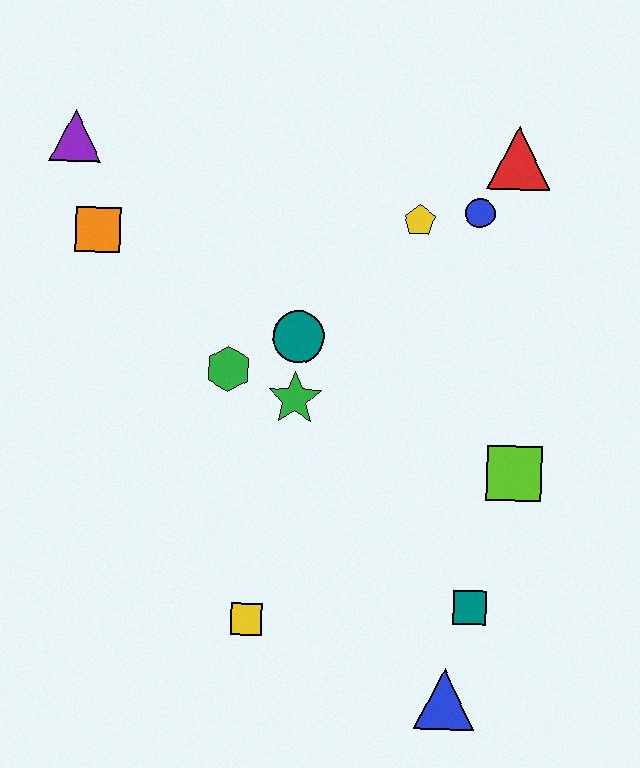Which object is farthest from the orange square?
The blue triangle is farthest from the orange square.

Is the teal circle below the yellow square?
No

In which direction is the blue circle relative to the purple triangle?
The blue circle is to the right of the purple triangle.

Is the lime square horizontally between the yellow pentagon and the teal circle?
No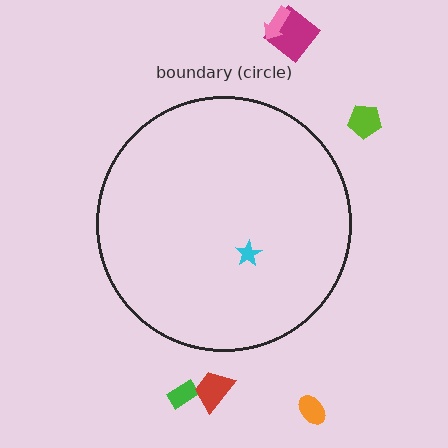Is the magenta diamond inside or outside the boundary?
Outside.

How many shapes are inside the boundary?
1 inside, 6 outside.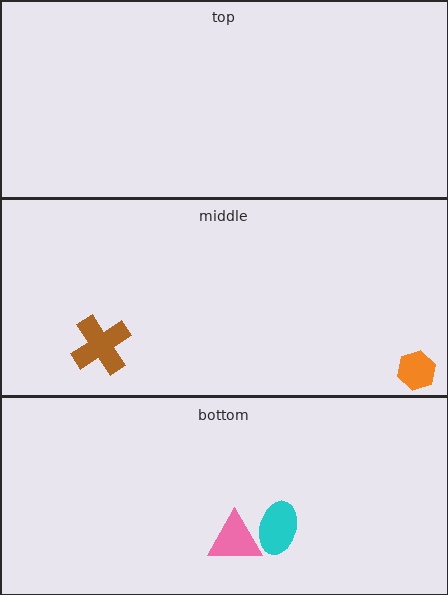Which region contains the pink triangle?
The bottom region.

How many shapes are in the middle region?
2.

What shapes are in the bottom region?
The pink triangle, the cyan ellipse.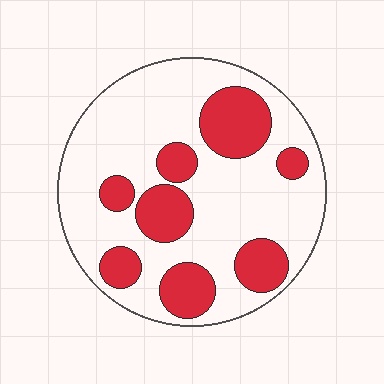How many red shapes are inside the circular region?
8.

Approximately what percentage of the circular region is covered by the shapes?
Approximately 30%.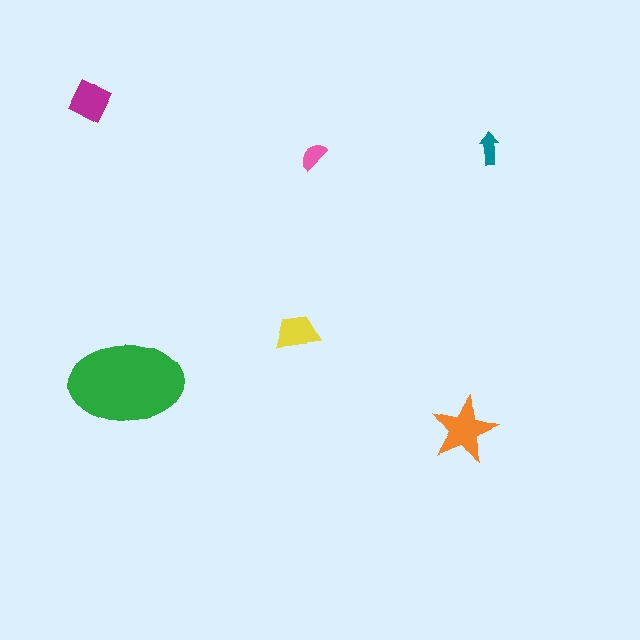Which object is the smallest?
The teal arrow.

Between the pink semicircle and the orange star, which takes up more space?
The orange star.